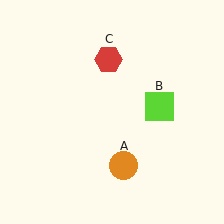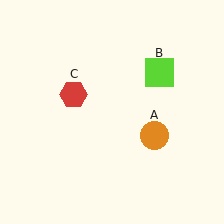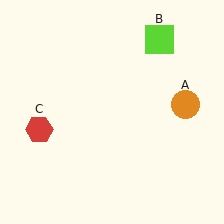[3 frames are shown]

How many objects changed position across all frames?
3 objects changed position: orange circle (object A), lime square (object B), red hexagon (object C).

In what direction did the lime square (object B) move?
The lime square (object B) moved up.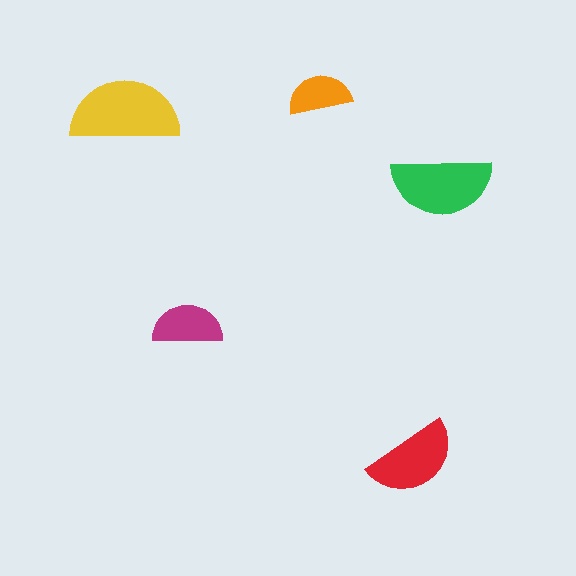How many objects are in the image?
There are 5 objects in the image.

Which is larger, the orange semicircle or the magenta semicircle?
The magenta one.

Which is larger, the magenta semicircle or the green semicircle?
The green one.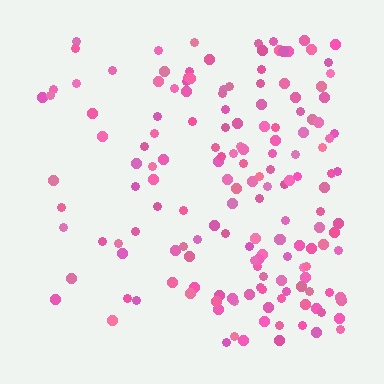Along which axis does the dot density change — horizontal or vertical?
Horizontal.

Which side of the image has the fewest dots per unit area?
The left.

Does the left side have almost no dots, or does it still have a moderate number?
Still a moderate number, just noticeably fewer than the right.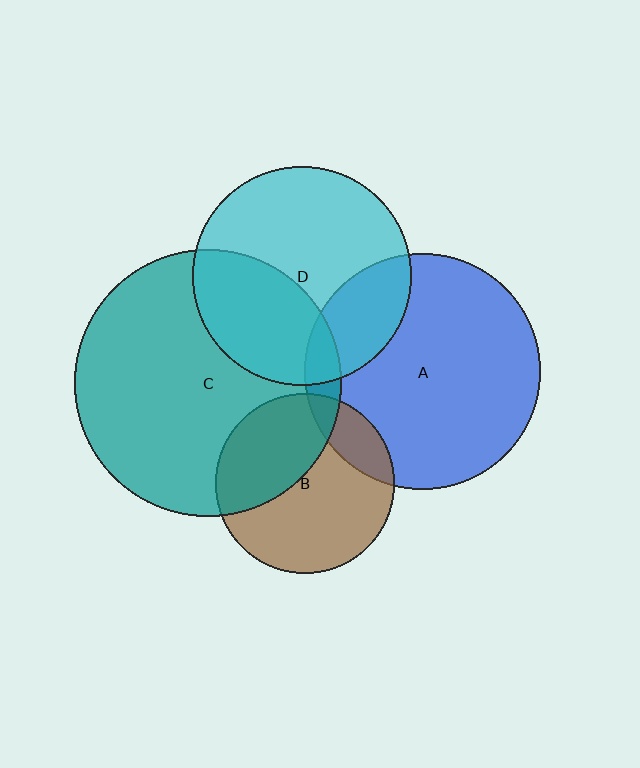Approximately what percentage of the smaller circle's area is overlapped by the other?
Approximately 40%.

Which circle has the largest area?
Circle C (teal).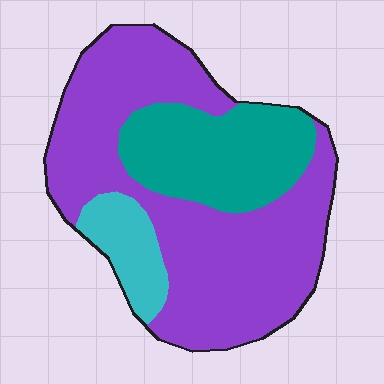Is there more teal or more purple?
Purple.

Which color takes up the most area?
Purple, at roughly 65%.